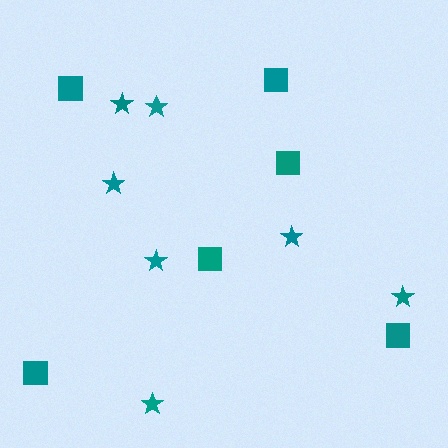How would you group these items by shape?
There are 2 groups: one group of stars (7) and one group of squares (6).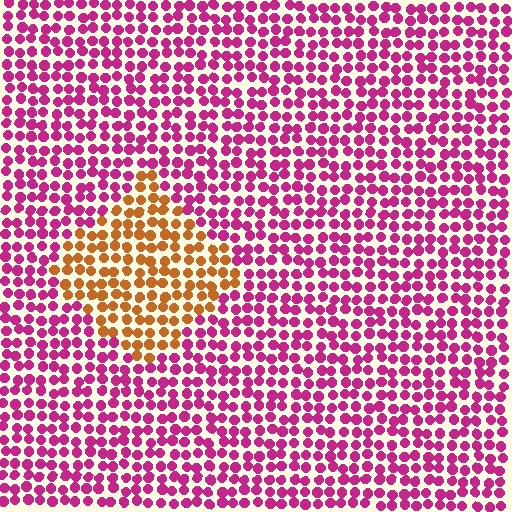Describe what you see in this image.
The image is filled with small magenta elements in a uniform arrangement. A diamond-shaped region is visible where the elements are tinted to a slightly different hue, forming a subtle color boundary.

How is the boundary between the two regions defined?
The boundary is defined purely by a slight shift in hue (about 64 degrees). Spacing, size, and orientation are identical on both sides.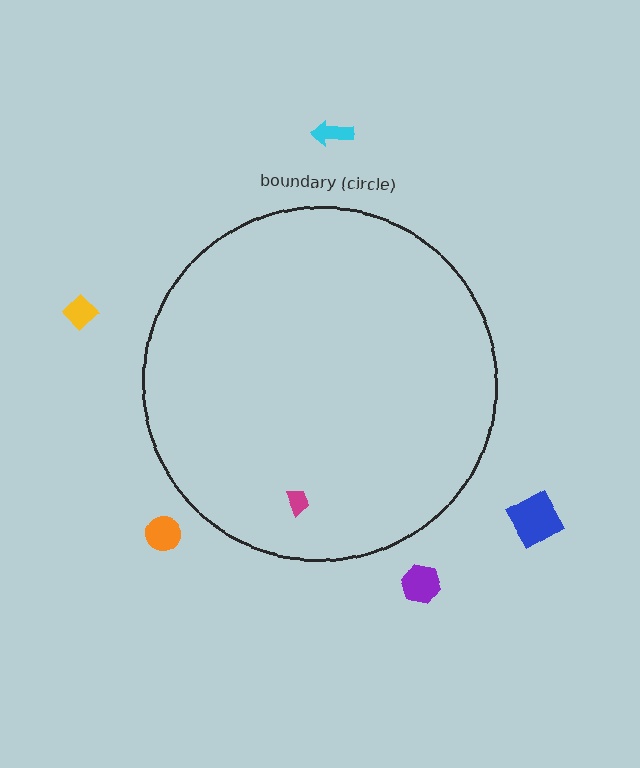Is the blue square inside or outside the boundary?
Outside.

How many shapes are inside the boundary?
1 inside, 5 outside.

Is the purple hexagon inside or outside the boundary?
Outside.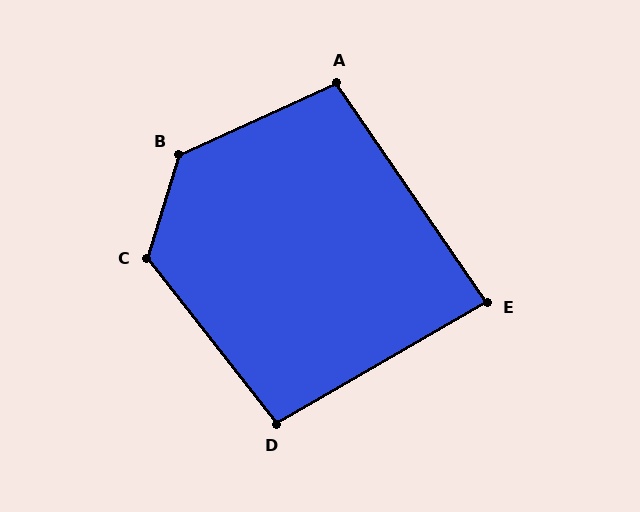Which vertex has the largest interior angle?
B, at approximately 132 degrees.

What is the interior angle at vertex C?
Approximately 125 degrees (obtuse).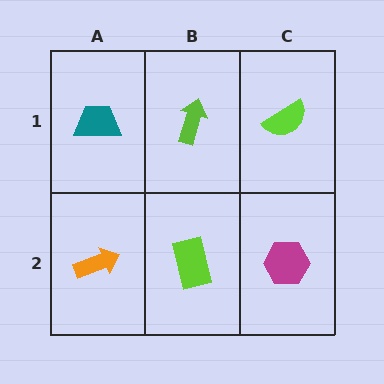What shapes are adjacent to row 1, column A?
An orange arrow (row 2, column A), a lime arrow (row 1, column B).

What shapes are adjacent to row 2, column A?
A teal trapezoid (row 1, column A), a lime rectangle (row 2, column B).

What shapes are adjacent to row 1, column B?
A lime rectangle (row 2, column B), a teal trapezoid (row 1, column A), a lime semicircle (row 1, column C).